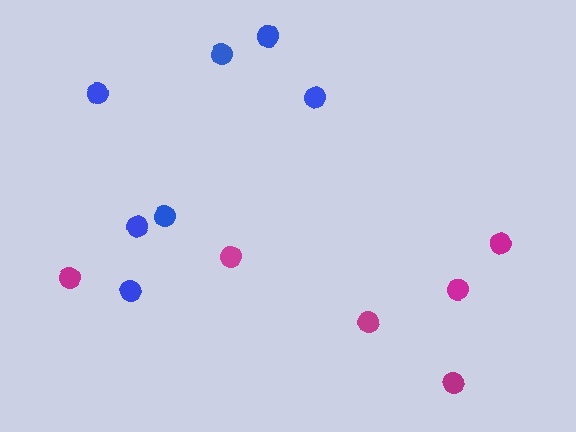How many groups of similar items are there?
There are 2 groups: one group of magenta circles (6) and one group of blue circles (7).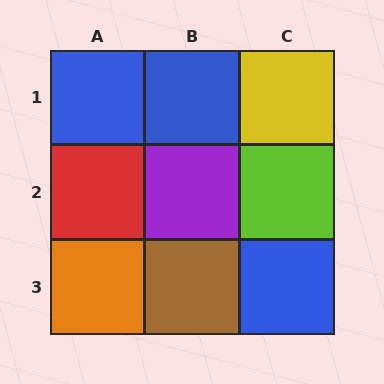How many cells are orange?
1 cell is orange.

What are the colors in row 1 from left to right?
Blue, blue, yellow.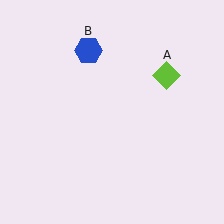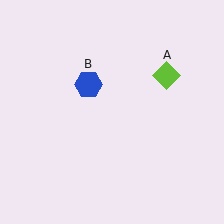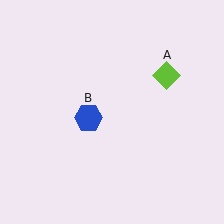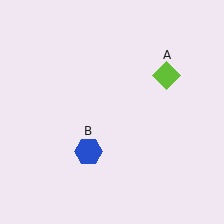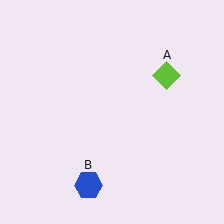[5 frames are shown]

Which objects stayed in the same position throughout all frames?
Lime diamond (object A) remained stationary.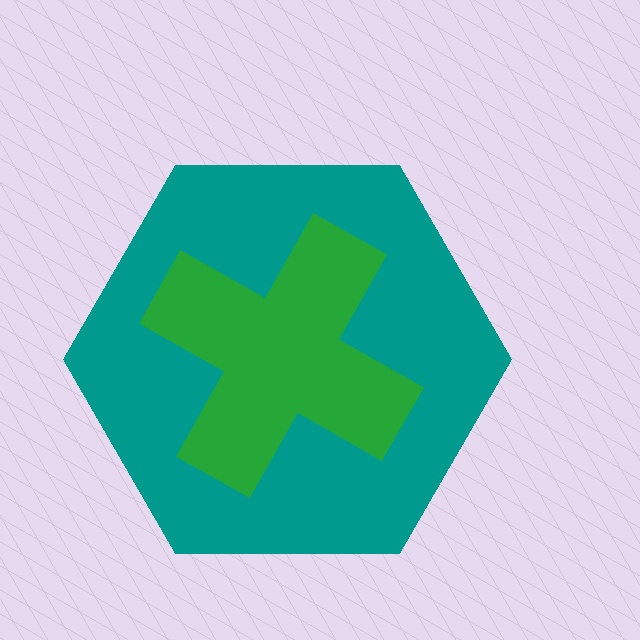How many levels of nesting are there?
2.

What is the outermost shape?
The teal hexagon.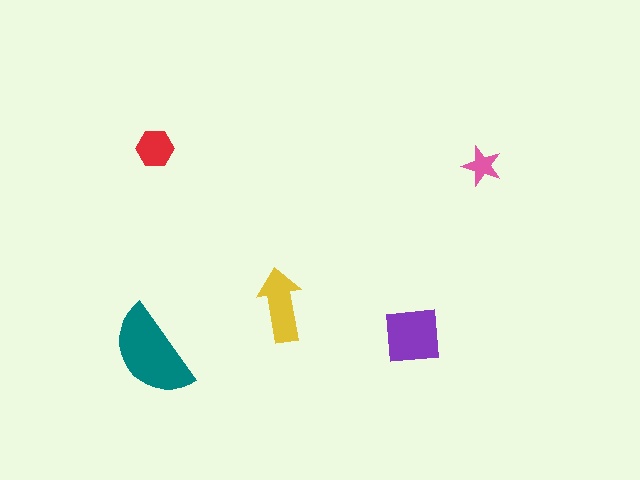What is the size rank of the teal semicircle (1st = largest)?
1st.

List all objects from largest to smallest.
The teal semicircle, the purple square, the yellow arrow, the red hexagon, the pink star.